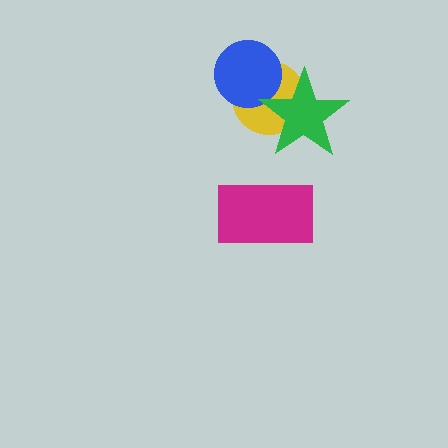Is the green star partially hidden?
No, no other shape covers it.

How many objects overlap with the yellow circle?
2 objects overlap with the yellow circle.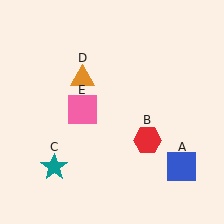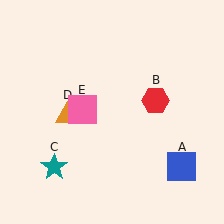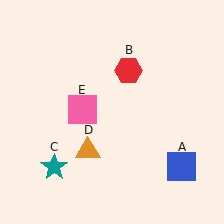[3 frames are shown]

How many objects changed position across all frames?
2 objects changed position: red hexagon (object B), orange triangle (object D).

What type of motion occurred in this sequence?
The red hexagon (object B), orange triangle (object D) rotated counterclockwise around the center of the scene.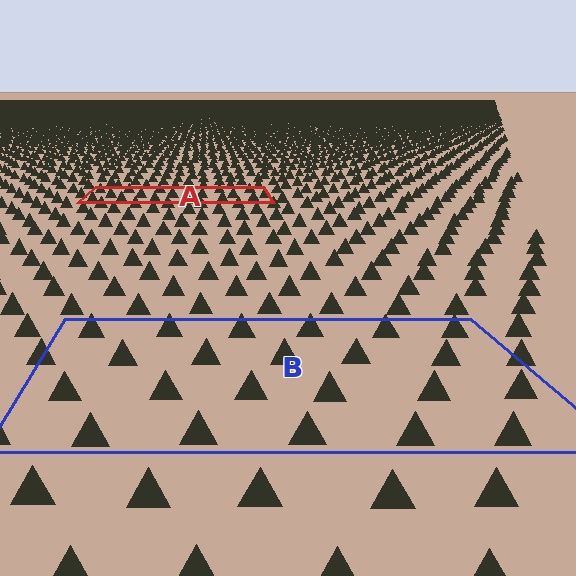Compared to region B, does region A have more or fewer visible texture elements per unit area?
Region A has more texture elements per unit area — they are packed more densely because it is farther away.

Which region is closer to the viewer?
Region B is closer. The texture elements there are larger and more spread out.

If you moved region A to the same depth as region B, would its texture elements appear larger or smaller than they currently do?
They would appear larger. At a closer depth, the same texture elements are projected at a bigger on-screen size.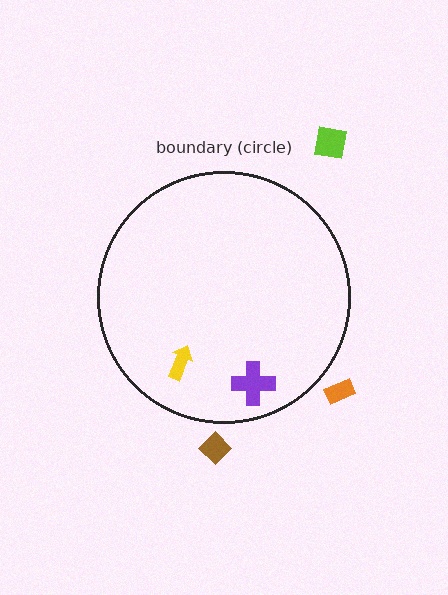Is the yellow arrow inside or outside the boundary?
Inside.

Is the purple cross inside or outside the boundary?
Inside.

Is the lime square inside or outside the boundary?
Outside.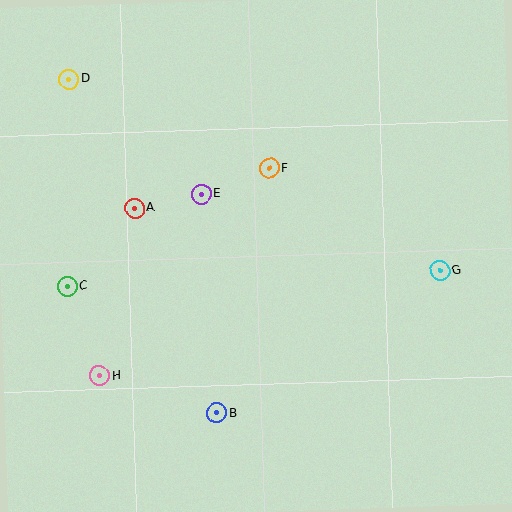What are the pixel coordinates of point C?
Point C is at (67, 286).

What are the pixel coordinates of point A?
Point A is at (135, 208).